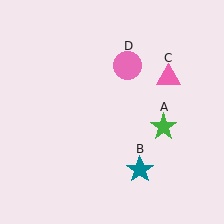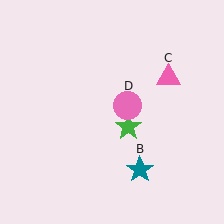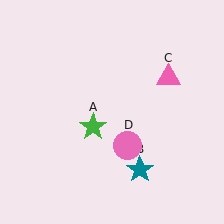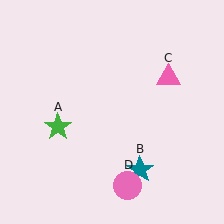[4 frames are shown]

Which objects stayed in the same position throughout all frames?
Teal star (object B) and pink triangle (object C) remained stationary.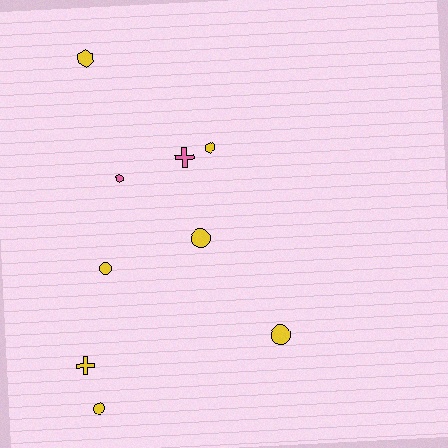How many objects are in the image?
There are 9 objects.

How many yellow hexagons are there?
There are 2 yellow hexagons.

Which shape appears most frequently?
Circle, with 4 objects.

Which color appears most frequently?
Yellow, with 7 objects.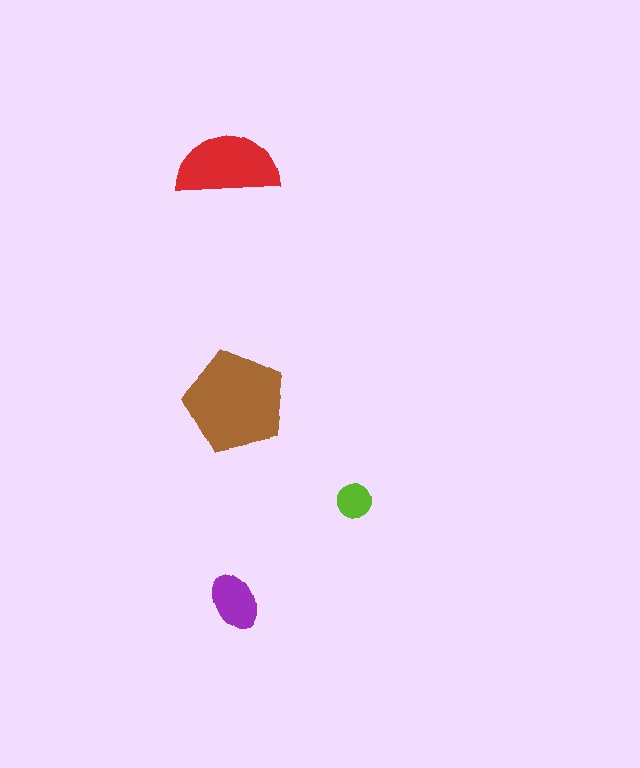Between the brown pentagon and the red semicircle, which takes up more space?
The brown pentagon.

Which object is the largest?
The brown pentagon.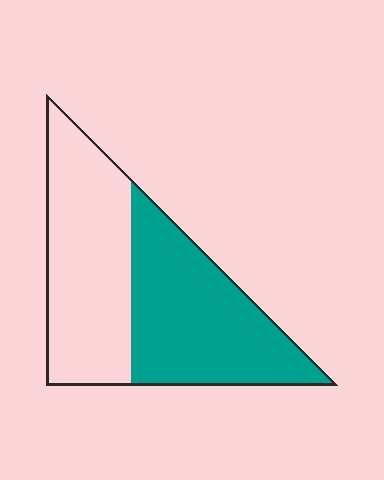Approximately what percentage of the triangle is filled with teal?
Approximately 50%.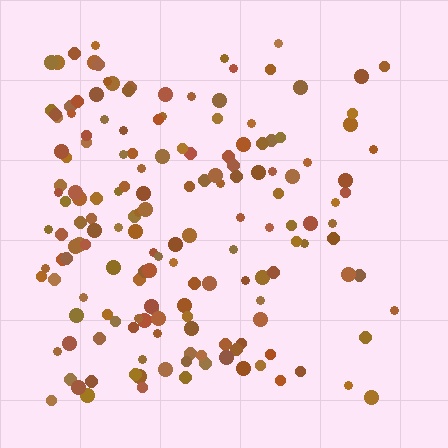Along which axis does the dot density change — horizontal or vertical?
Horizontal.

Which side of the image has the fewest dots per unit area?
The right.